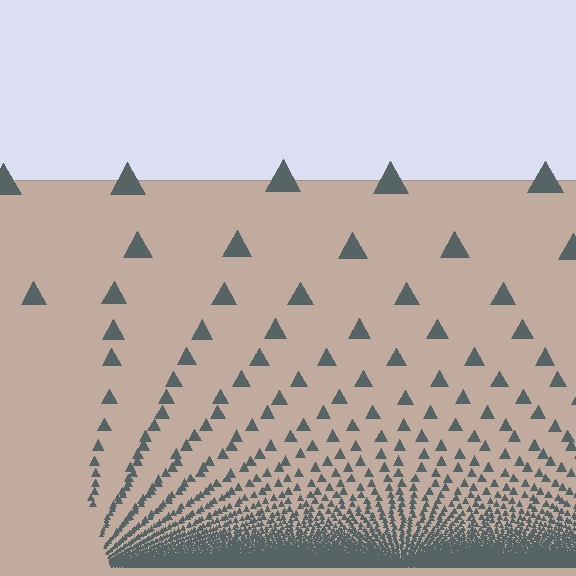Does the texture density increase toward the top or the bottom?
Density increases toward the bottom.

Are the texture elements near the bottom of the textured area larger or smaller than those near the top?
Smaller. The gradient is inverted — elements near the bottom are smaller and denser.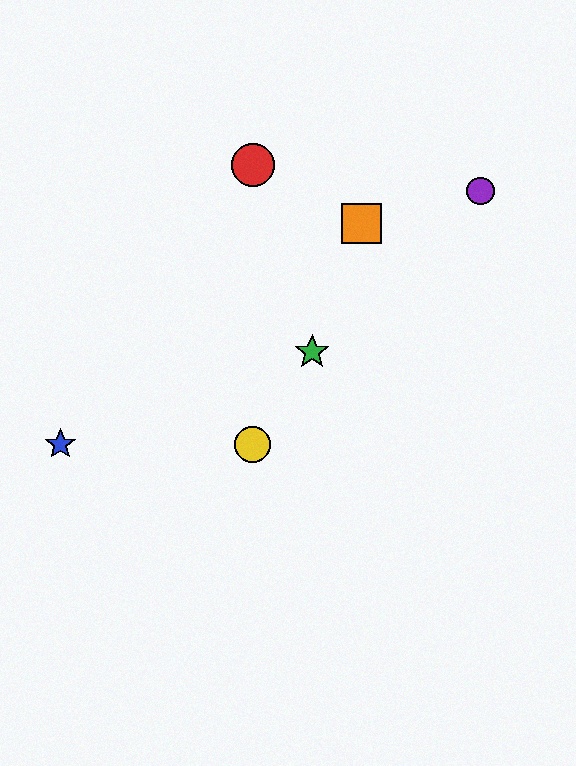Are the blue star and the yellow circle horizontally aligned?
Yes, both are at y≈444.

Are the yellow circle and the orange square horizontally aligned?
No, the yellow circle is at y≈444 and the orange square is at y≈223.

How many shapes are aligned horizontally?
2 shapes (the blue star, the yellow circle) are aligned horizontally.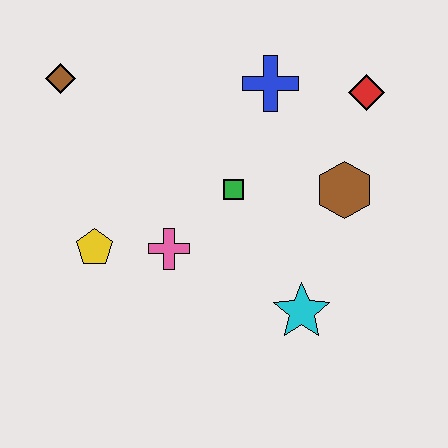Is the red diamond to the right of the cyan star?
Yes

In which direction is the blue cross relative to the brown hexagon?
The blue cross is above the brown hexagon.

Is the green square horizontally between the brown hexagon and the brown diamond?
Yes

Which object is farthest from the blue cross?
The yellow pentagon is farthest from the blue cross.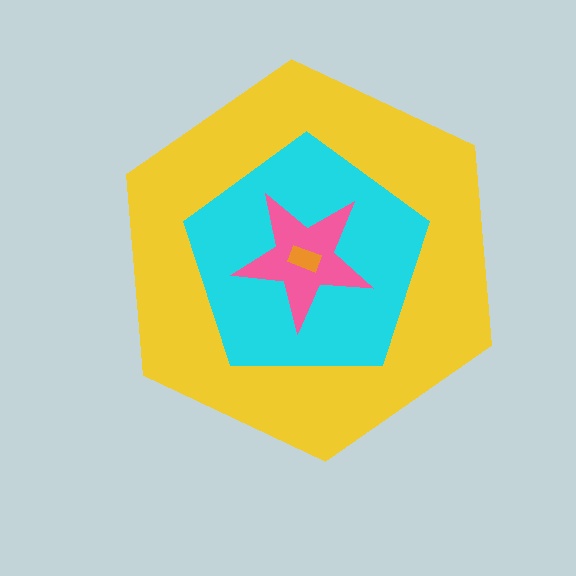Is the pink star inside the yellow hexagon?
Yes.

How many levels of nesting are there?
4.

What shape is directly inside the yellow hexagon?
The cyan pentagon.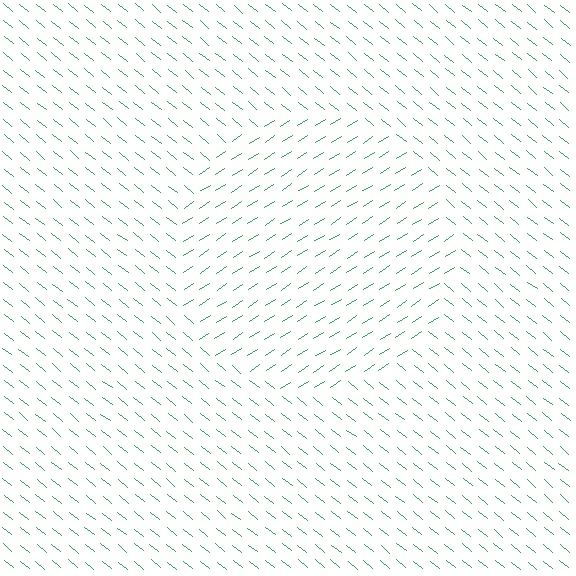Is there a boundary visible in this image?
Yes, there is a texture boundary formed by a change in line orientation.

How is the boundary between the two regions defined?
The boundary is defined purely by a change in line orientation (approximately 72 degrees difference). All lines are the same color and thickness.